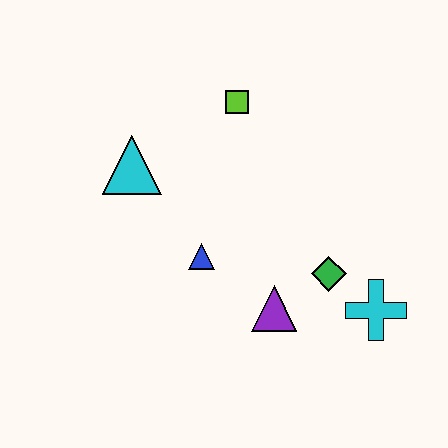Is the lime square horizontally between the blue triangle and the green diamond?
Yes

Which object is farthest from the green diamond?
The cyan triangle is farthest from the green diamond.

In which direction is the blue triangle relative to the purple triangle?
The blue triangle is to the left of the purple triangle.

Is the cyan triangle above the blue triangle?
Yes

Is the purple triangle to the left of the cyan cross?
Yes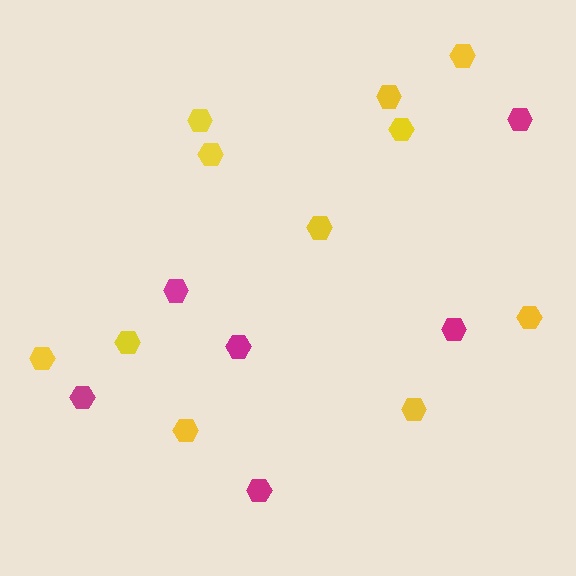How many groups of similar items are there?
There are 2 groups: one group of yellow hexagons (11) and one group of magenta hexagons (6).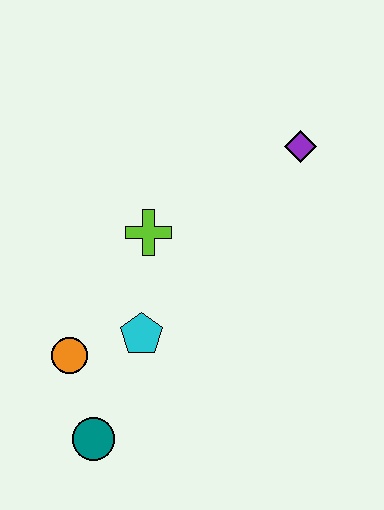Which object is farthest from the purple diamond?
The teal circle is farthest from the purple diamond.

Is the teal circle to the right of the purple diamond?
No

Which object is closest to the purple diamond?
The lime cross is closest to the purple diamond.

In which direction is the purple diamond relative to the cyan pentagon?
The purple diamond is above the cyan pentagon.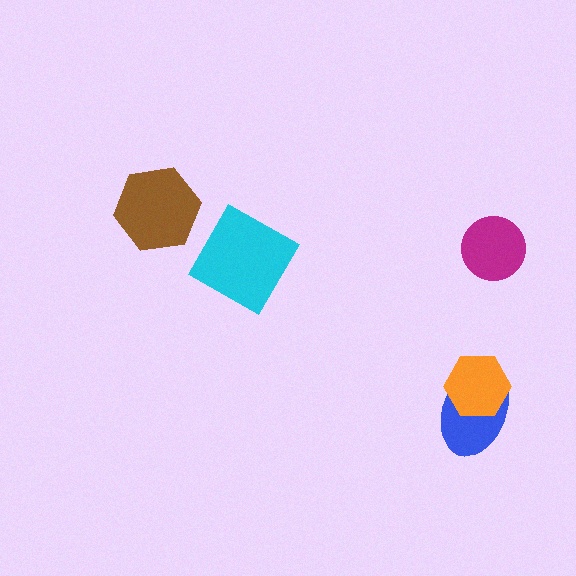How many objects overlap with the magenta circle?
0 objects overlap with the magenta circle.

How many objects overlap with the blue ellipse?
1 object overlaps with the blue ellipse.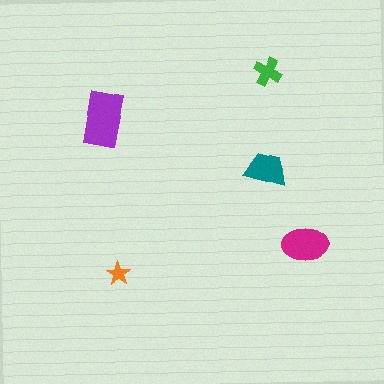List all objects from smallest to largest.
The orange star, the green cross, the teal trapezoid, the magenta ellipse, the purple rectangle.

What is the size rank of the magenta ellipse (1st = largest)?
2nd.